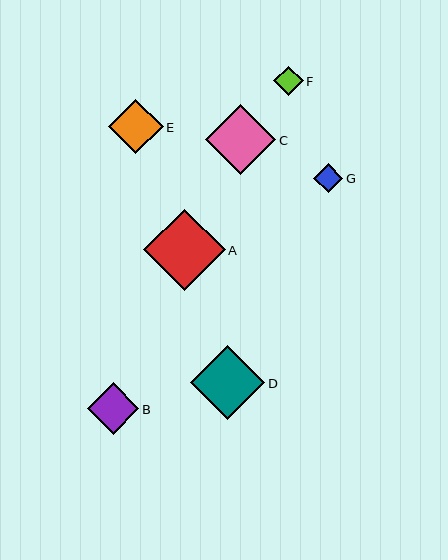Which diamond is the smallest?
Diamond G is the smallest with a size of approximately 29 pixels.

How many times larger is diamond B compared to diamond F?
Diamond B is approximately 1.7 times the size of diamond F.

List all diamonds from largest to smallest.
From largest to smallest: A, D, C, E, B, F, G.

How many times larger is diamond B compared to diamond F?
Diamond B is approximately 1.7 times the size of diamond F.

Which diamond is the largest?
Diamond A is the largest with a size of approximately 81 pixels.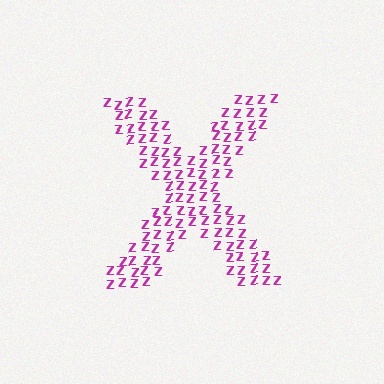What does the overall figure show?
The overall figure shows the letter X.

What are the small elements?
The small elements are letter Z's.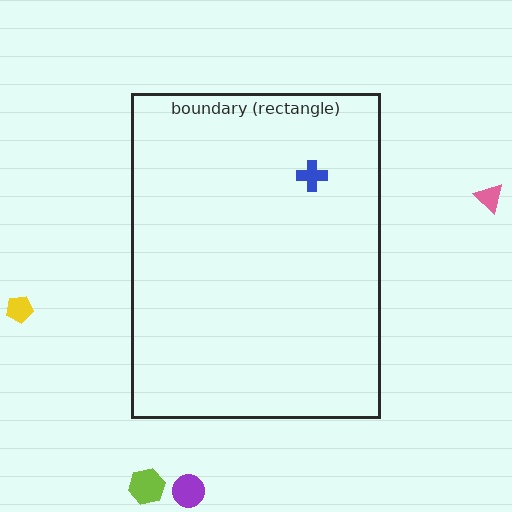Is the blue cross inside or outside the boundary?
Inside.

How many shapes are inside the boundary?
1 inside, 4 outside.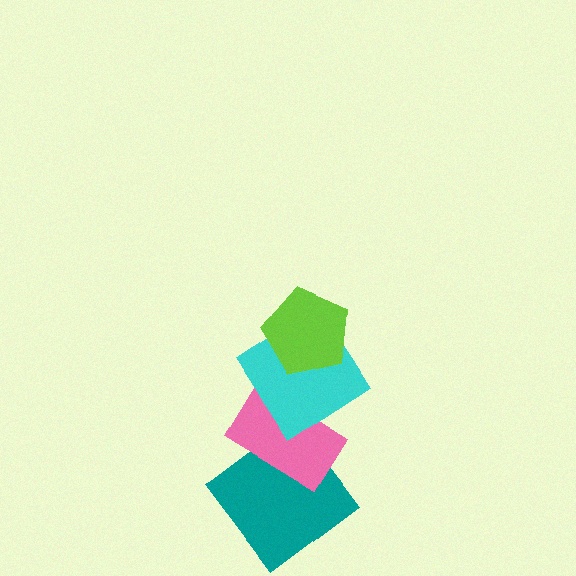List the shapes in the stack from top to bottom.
From top to bottom: the lime pentagon, the cyan diamond, the pink rectangle, the teal diamond.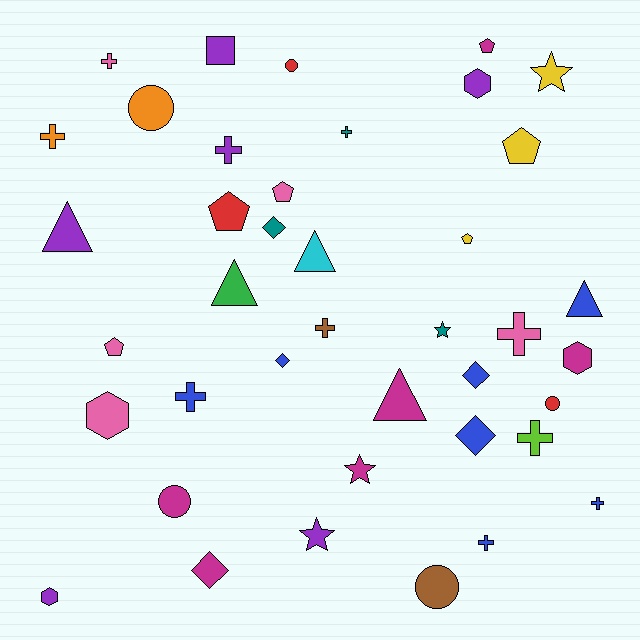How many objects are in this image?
There are 40 objects.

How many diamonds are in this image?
There are 5 diamonds.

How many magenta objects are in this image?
There are 6 magenta objects.